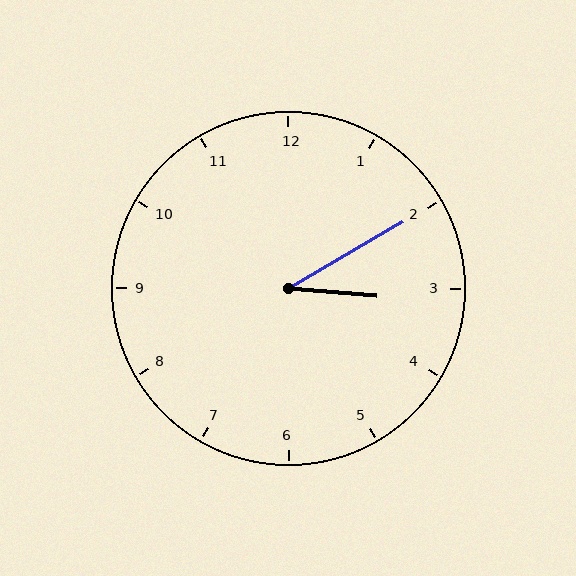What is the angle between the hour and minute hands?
Approximately 35 degrees.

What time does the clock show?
3:10.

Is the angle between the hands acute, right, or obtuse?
It is acute.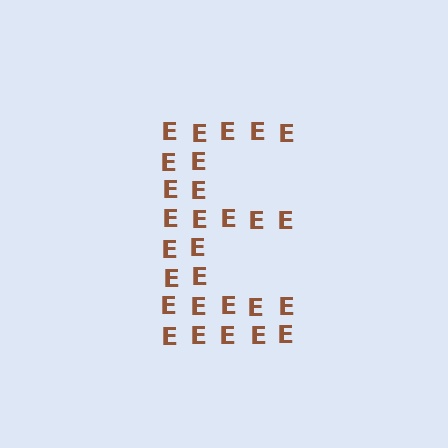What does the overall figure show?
The overall figure shows the letter E.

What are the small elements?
The small elements are letter E's.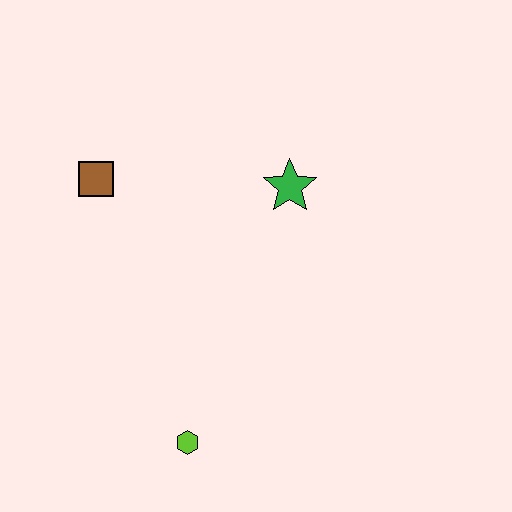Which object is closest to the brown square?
The green star is closest to the brown square.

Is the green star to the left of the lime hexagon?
No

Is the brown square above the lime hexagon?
Yes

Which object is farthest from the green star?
The lime hexagon is farthest from the green star.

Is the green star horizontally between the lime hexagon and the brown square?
No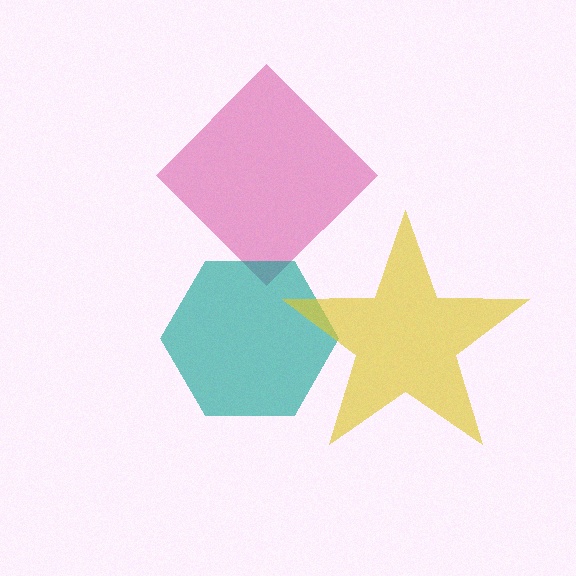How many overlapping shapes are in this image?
There are 3 overlapping shapes in the image.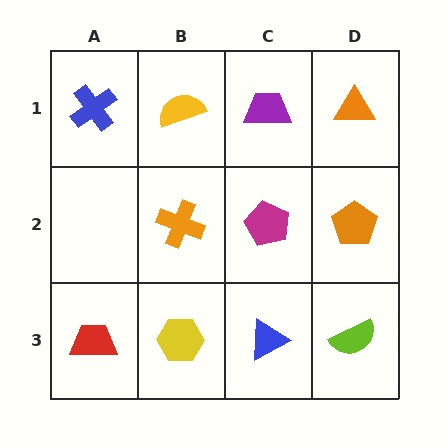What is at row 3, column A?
A red trapezoid.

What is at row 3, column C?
A blue triangle.